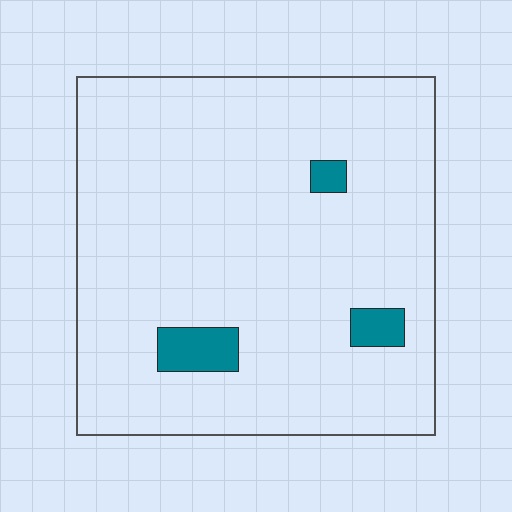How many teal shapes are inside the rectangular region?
3.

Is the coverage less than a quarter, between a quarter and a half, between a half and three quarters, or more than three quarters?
Less than a quarter.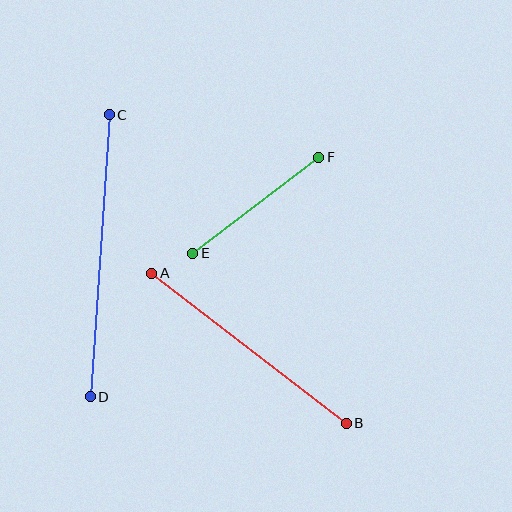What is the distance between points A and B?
The distance is approximately 245 pixels.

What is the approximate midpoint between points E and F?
The midpoint is at approximately (256, 205) pixels.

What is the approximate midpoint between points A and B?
The midpoint is at approximately (249, 348) pixels.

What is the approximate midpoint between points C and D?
The midpoint is at approximately (100, 256) pixels.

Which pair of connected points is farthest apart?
Points C and D are farthest apart.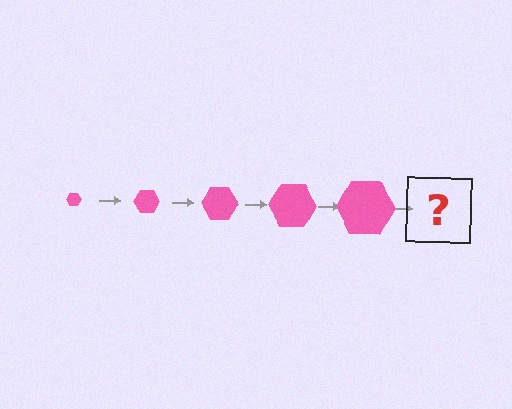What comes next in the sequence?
The next element should be a pink hexagon, larger than the previous one.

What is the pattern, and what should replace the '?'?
The pattern is that the hexagon gets progressively larger each step. The '?' should be a pink hexagon, larger than the previous one.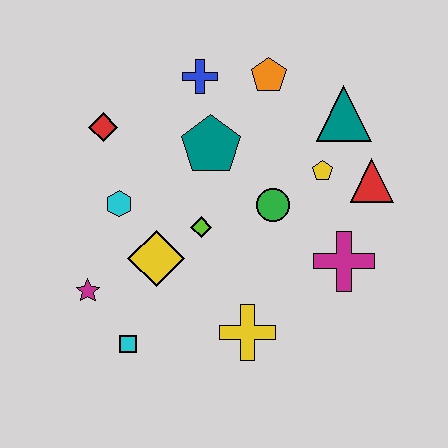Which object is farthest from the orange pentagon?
The cyan square is farthest from the orange pentagon.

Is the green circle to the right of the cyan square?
Yes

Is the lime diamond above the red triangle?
No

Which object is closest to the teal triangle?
The yellow pentagon is closest to the teal triangle.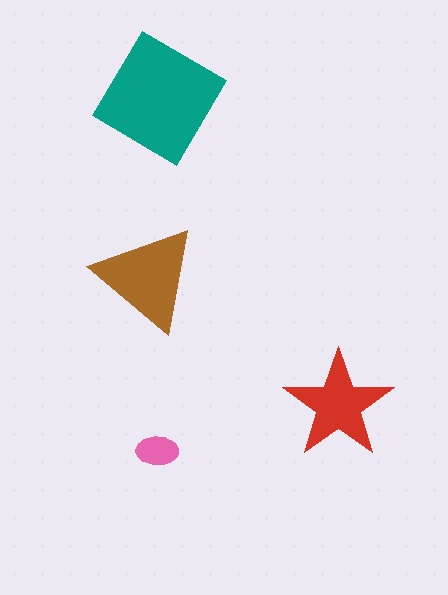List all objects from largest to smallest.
The teal diamond, the brown triangle, the red star, the pink ellipse.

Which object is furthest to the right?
The red star is rightmost.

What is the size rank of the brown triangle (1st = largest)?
2nd.